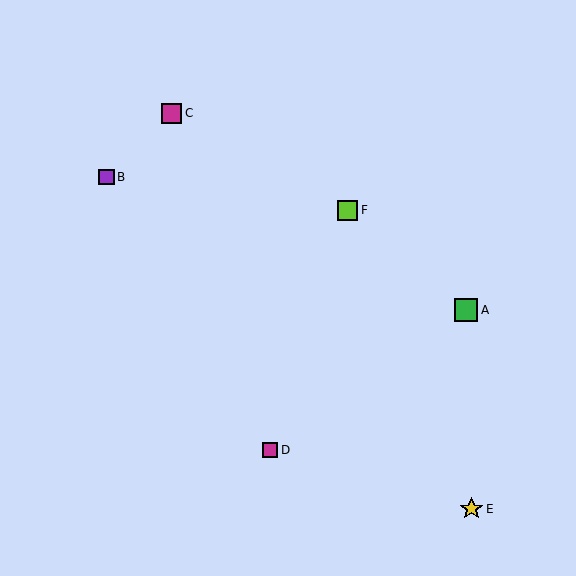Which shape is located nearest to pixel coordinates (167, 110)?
The magenta square (labeled C) at (172, 113) is nearest to that location.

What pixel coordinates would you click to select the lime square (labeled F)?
Click at (348, 210) to select the lime square F.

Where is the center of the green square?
The center of the green square is at (466, 310).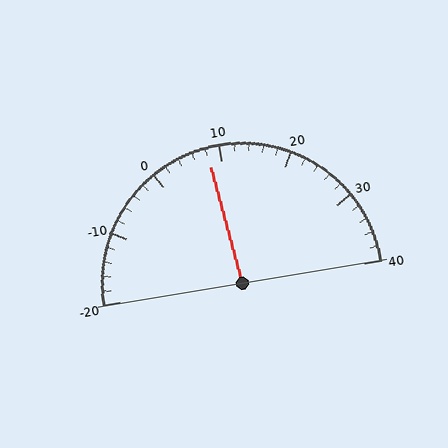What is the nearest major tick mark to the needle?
The nearest major tick mark is 10.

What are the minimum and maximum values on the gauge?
The gauge ranges from -20 to 40.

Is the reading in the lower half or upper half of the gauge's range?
The reading is in the lower half of the range (-20 to 40).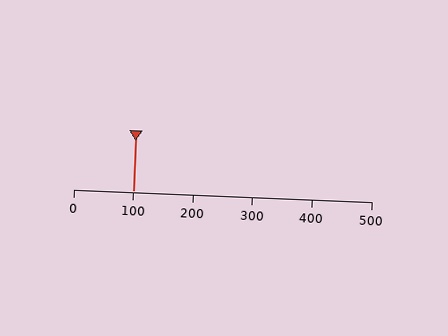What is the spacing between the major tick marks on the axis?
The major ticks are spaced 100 apart.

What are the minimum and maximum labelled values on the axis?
The axis runs from 0 to 500.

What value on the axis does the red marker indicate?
The marker indicates approximately 100.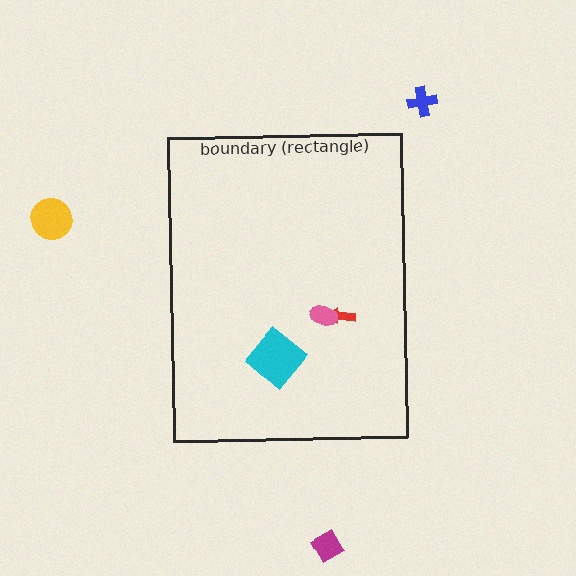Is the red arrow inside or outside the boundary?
Inside.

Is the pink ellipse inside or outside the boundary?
Inside.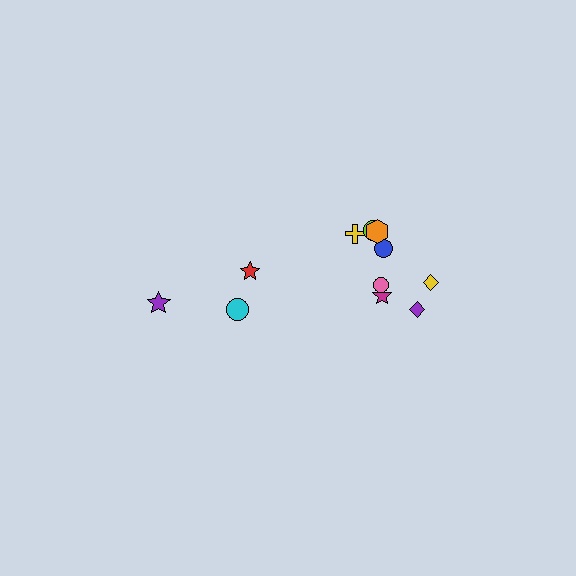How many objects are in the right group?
There are 8 objects.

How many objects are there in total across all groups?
There are 11 objects.